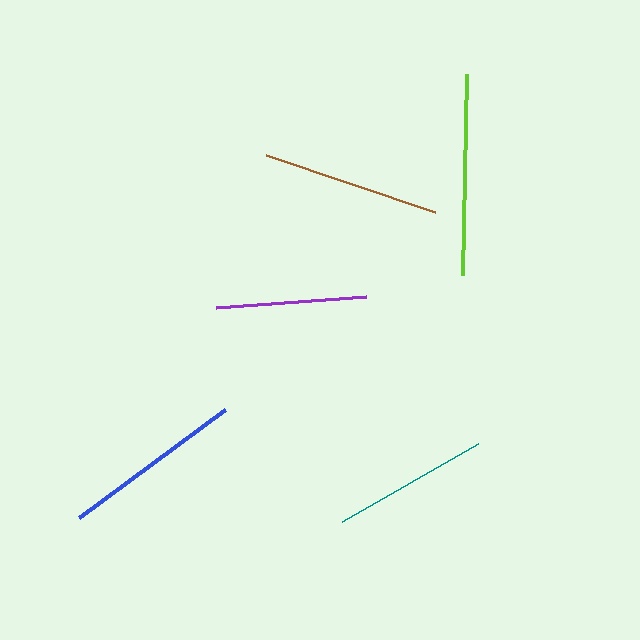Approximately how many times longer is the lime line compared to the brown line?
The lime line is approximately 1.1 times the length of the brown line.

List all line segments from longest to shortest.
From longest to shortest: lime, blue, brown, teal, purple.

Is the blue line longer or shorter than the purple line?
The blue line is longer than the purple line.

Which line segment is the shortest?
The purple line is the shortest at approximately 150 pixels.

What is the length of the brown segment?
The brown segment is approximately 179 pixels long.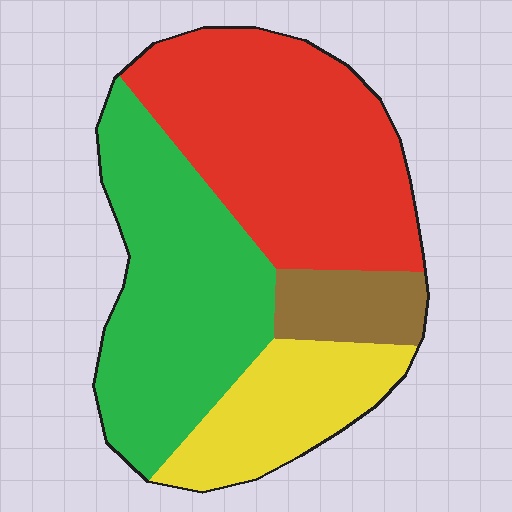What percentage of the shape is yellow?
Yellow covers 17% of the shape.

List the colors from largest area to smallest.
From largest to smallest: red, green, yellow, brown.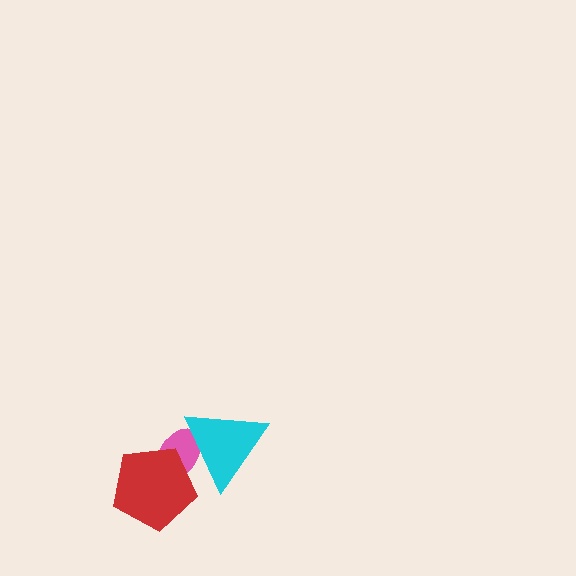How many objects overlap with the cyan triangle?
2 objects overlap with the cyan triangle.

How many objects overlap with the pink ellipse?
2 objects overlap with the pink ellipse.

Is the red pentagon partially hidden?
No, no other shape covers it.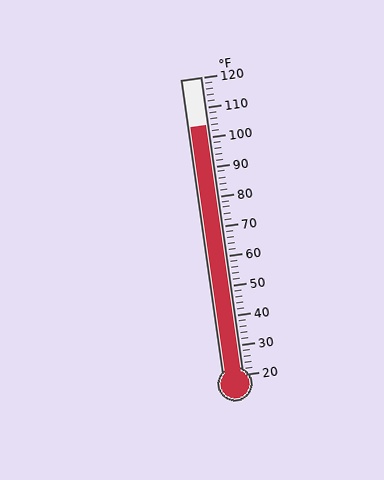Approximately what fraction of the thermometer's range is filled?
The thermometer is filled to approximately 85% of its range.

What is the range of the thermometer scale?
The thermometer scale ranges from 20°F to 120°F.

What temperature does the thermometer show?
The thermometer shows approximately 104°F.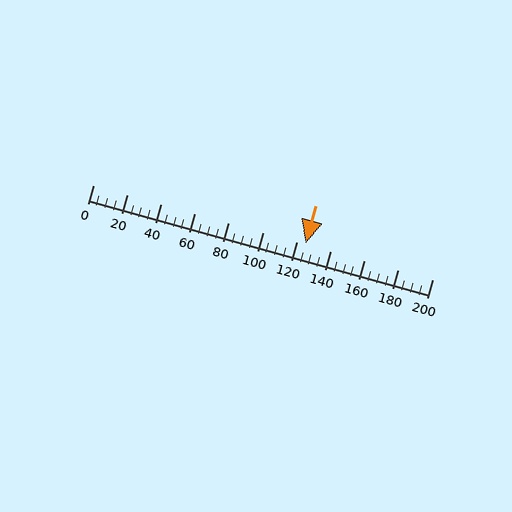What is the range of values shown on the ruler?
The ruler shows values from 0 to 200.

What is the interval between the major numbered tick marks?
The major tick marks are spaced 20 units apart.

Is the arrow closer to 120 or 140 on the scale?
The arrow is closer to 120.